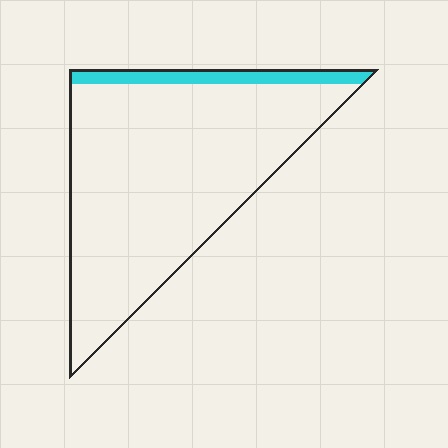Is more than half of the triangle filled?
No.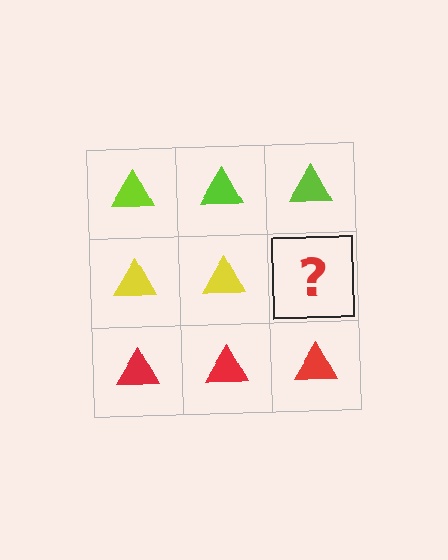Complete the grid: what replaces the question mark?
The question mark should be replaced with a yellow triangle.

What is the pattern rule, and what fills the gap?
The rule is that each row has a consistent color. The gap should be filled with a yellow triangle.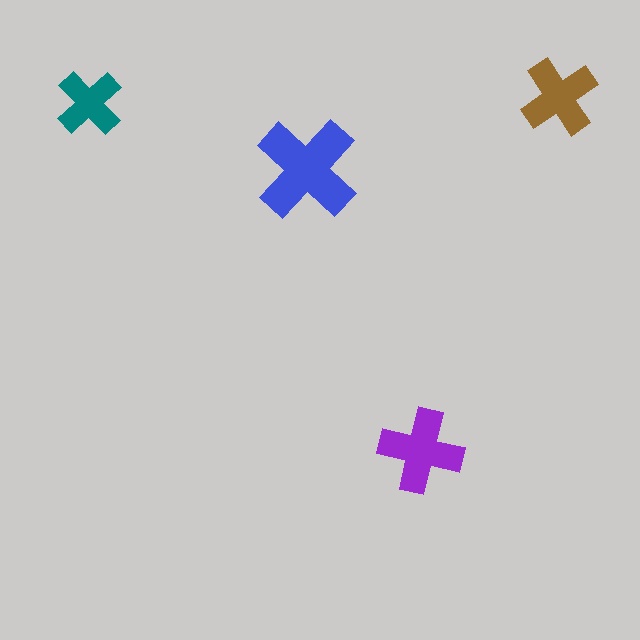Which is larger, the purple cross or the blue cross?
The blue one.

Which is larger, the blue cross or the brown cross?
The blue one.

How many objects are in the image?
There are 4 objects in the image.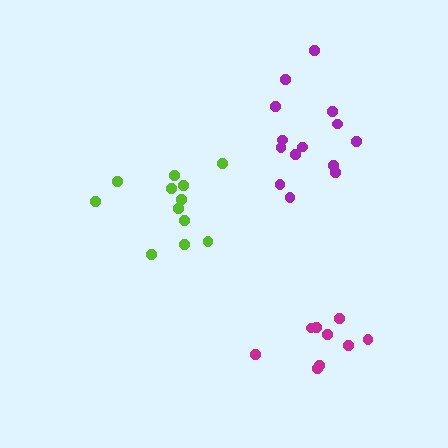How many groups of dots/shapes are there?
There are 3 groups.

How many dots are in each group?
Group 1: 9 dots, Group 2: 12 dots, Group 3: 14 dots (35 total).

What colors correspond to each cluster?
The clusters are colored: magenta, lime, purple.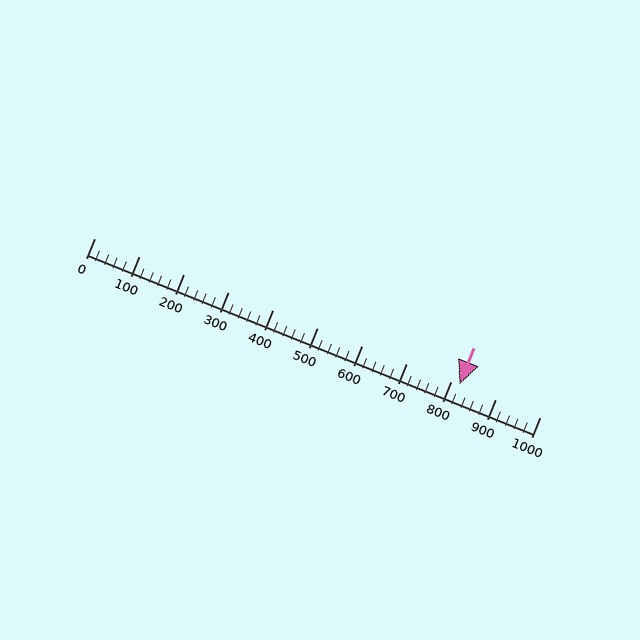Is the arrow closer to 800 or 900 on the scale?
The arrow is closer to 800.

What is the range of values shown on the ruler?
The ruler shows values from 0 to 1000.